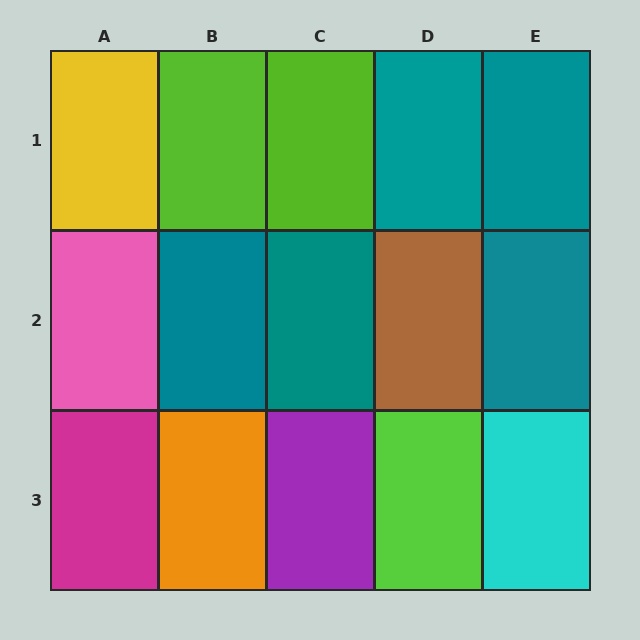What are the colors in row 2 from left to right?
Pink, teal, teal, brown, teal.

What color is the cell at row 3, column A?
Magenta.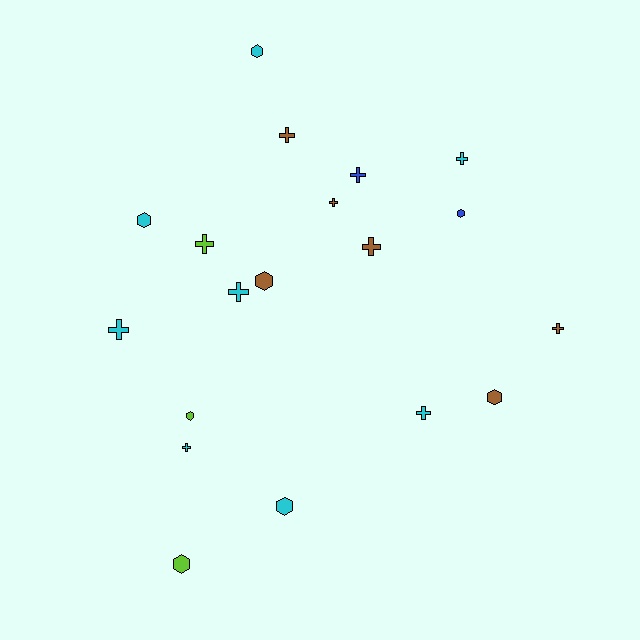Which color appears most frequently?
Cyan, with 8 objects.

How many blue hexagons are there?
There is 1 blue hexagon.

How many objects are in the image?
There are 19 objects.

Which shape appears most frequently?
Cross, with 11 objects.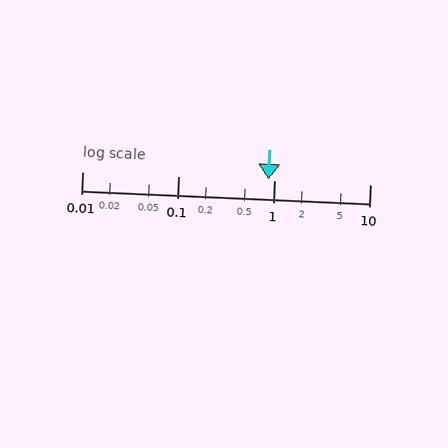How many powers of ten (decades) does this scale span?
The scale spans 3 decades, from 0.01 to 10.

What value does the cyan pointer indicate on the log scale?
The pointer indicates approximately 0.87.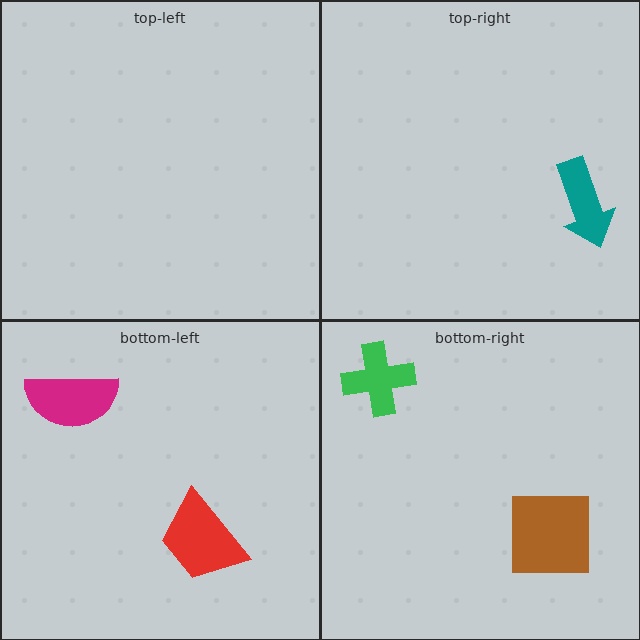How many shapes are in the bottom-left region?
2.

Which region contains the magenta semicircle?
The bottom-left region.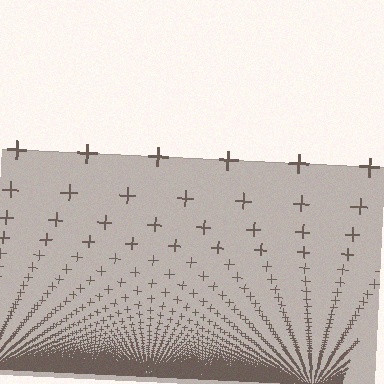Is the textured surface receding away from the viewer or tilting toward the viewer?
The surface appears to tilt toward the viewer. Texture elements get larger and sparser toward the top.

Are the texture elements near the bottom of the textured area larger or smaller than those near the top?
Smaller. The gradient is inverted — elements near the bottom are smaller and denser.